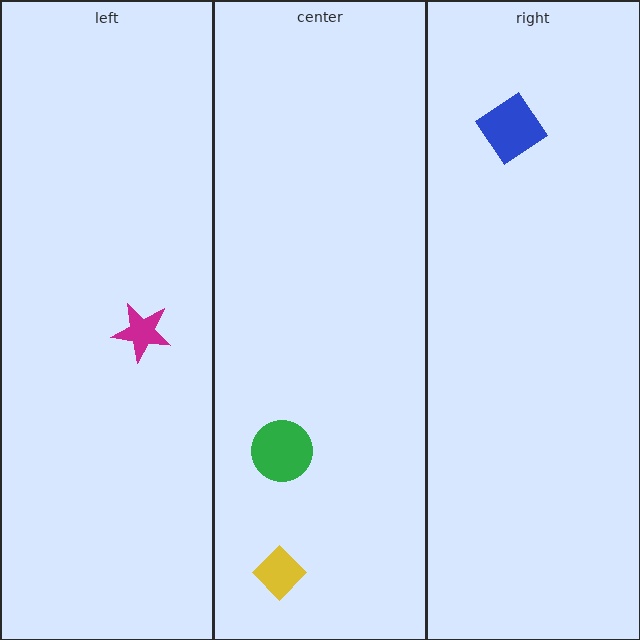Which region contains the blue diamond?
The right region.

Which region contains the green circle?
The center region.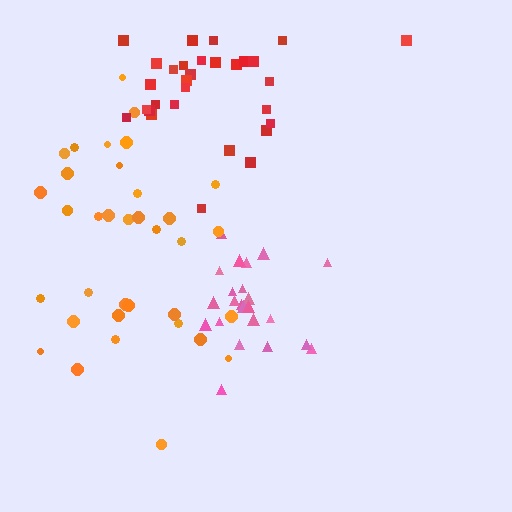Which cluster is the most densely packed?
Pink.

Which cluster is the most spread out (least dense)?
Orange.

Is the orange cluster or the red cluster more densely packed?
Red.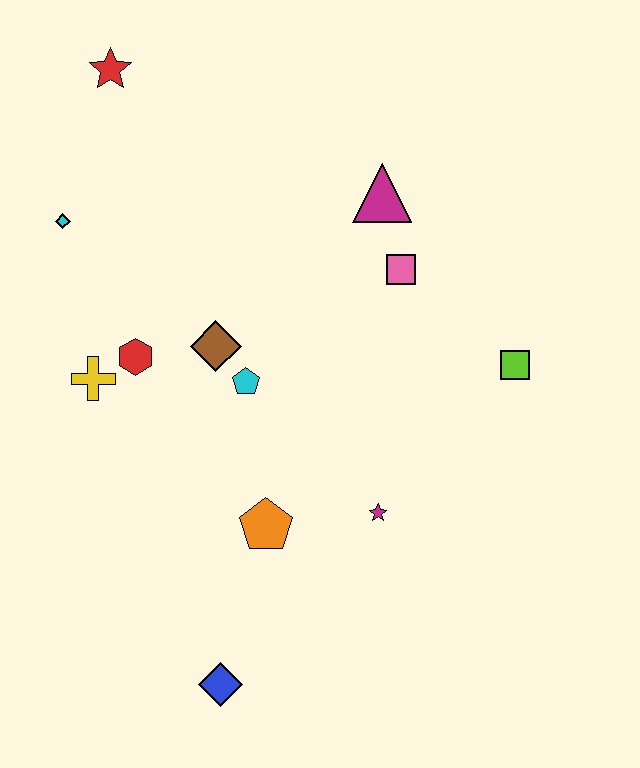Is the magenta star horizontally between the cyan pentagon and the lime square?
Yes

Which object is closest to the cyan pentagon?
The brown diamond is closest to the cyan pentagon.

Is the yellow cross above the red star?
No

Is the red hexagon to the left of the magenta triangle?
Yes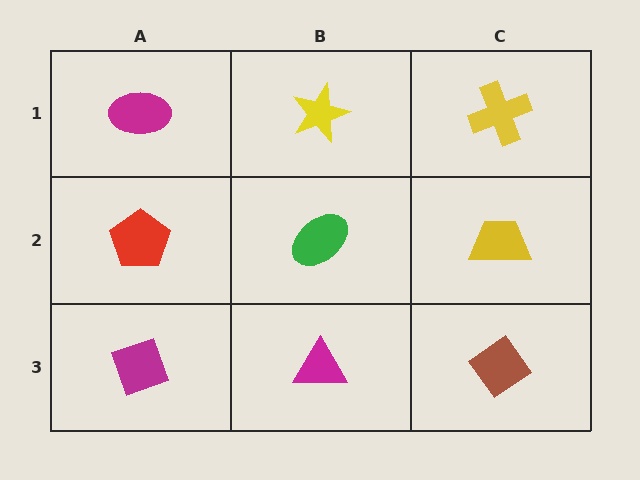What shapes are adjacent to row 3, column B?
A green ellipse (row 2, column B), a magenta diamond (row 3, column A), a brown diamond (row 3, column C).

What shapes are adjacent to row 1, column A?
A red pentagon (row 2, column A), a yellow star (row 1, column B).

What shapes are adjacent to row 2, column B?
A yellow star (row 1, column B), a magenta triangle (row 3, column B), a red pentagon (row 2, column A), a yellow trapezoid (row 2, column C).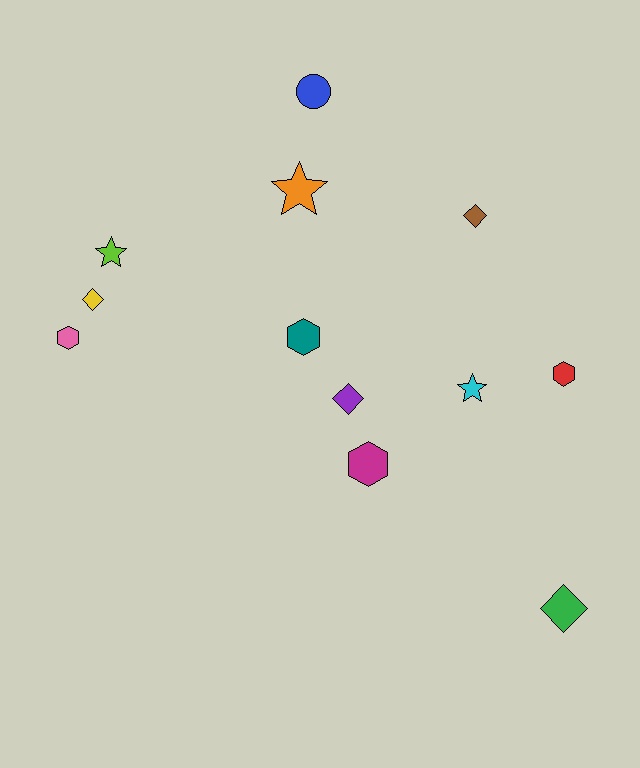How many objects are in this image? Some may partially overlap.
There are 12 objects.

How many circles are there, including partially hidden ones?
There is 1 circle.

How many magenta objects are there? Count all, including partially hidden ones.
There is 1 magenta object.